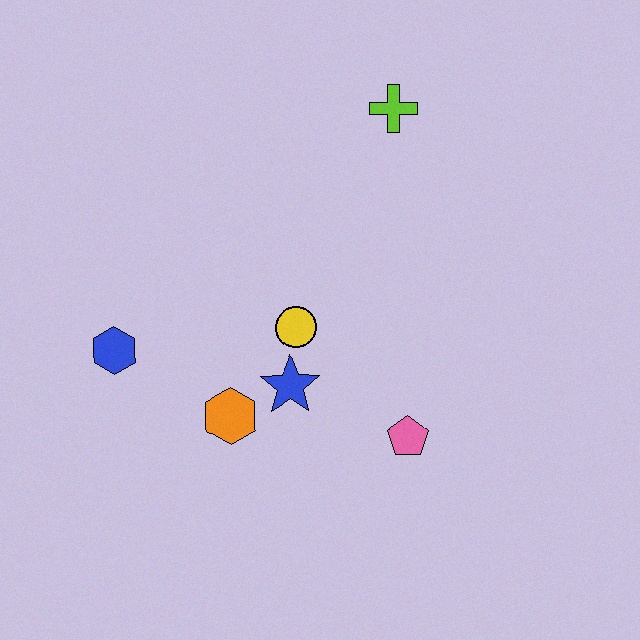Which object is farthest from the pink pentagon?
The lime cross is farthest from the pink pentagon.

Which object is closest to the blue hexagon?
The orange hexagon is closest to the blue hexagon.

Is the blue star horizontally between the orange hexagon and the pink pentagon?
Yes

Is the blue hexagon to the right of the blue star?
No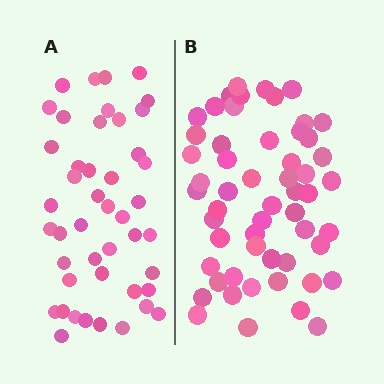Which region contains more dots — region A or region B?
Region B (the right region) has more dots.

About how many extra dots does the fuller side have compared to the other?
Region B has roughly 10 or so more dots than region A.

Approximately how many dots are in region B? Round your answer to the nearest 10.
About 60 dots. (The exact count is 55, which rounds to 60.)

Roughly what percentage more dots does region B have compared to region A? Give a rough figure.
About 20% more.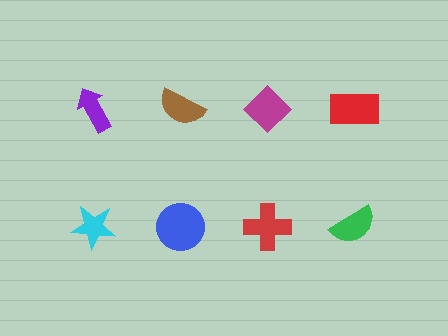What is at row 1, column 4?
A red rectangle.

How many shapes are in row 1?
4 shapes.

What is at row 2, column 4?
A green semicircle.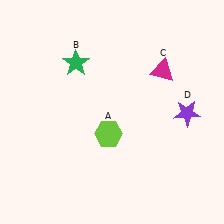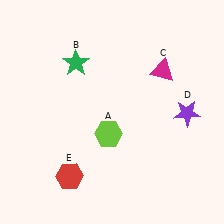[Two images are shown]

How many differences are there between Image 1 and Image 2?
There is 1 difference between the two images.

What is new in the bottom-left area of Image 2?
A red hexagon (E) was added in the bottom-left area of Image 2.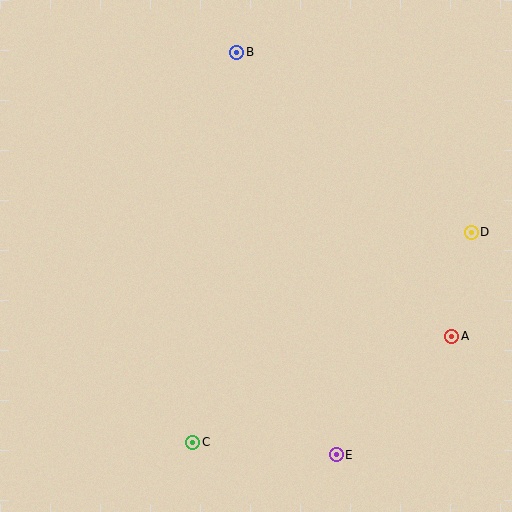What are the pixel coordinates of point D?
Point D is at (471, 232).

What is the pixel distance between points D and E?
The distance between D and E is 260 pixels.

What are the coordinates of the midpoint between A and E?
The midpoint between A and E is at (394, 396).